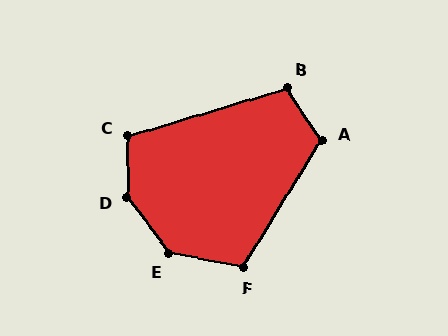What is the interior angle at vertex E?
Approximately 138 degrees (obtuse).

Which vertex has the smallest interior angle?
B, at approximately 107 degrees.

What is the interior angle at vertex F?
Approximately 111 degrees (obtuse).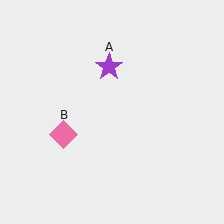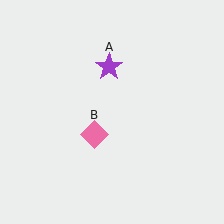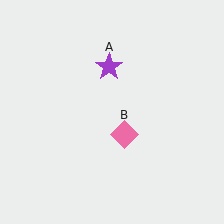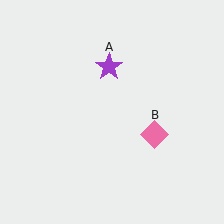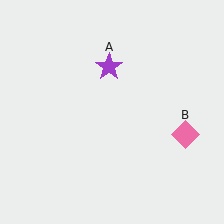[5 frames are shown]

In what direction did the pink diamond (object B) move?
The pink diamond (object B) moved right.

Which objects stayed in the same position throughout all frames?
Purple star (object A) remained stationary.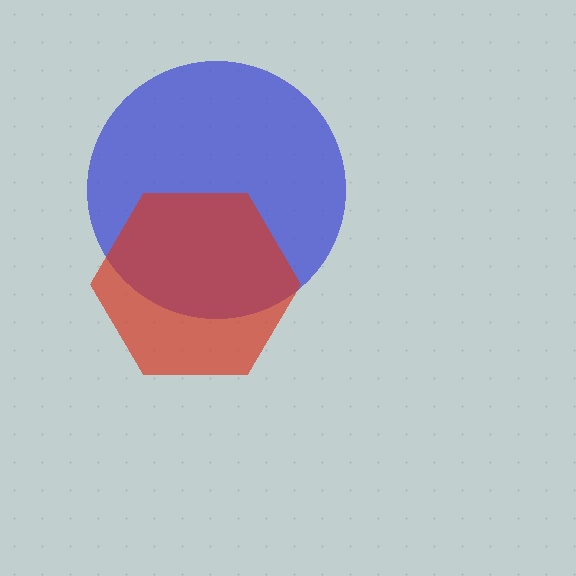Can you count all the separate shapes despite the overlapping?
Yes, there are 2 separate shapes.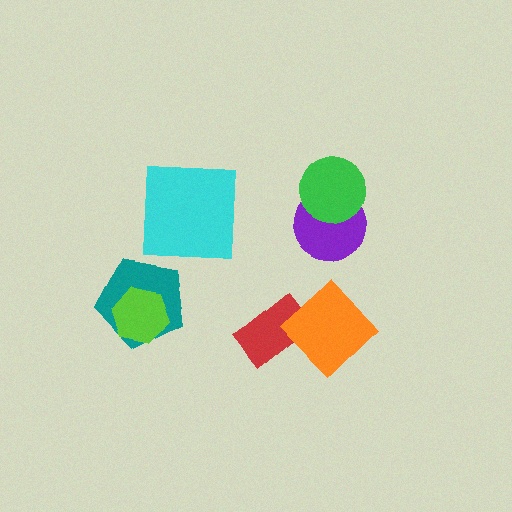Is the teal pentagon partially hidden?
Yes, it is partially covered by another shape.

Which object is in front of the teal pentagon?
The lime hexagon is in front of the teal pentagon.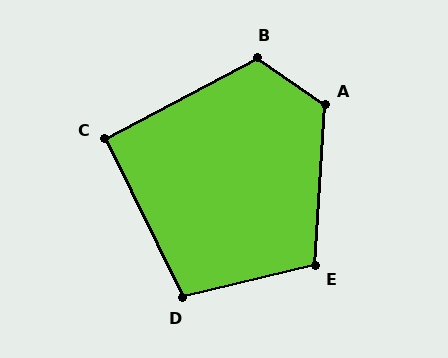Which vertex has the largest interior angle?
A, at approximately 121 degrees.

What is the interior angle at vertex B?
Approximately 118 degrees (obtuse).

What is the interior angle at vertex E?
Approximately 107 degrees (obtuse).